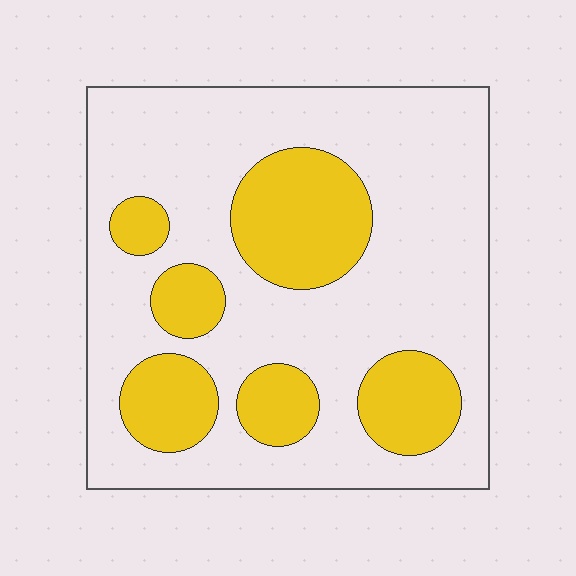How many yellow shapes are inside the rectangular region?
6.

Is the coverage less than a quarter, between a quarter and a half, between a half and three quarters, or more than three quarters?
Between a quarter and a half.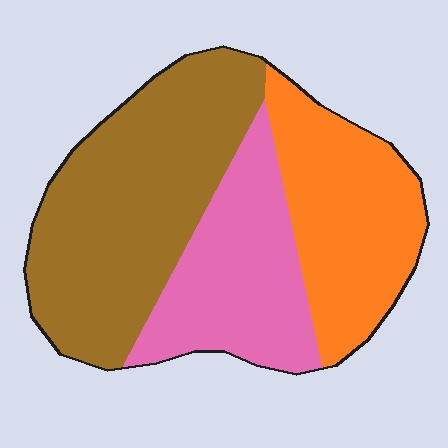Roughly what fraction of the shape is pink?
Pink covers 27% of the shape.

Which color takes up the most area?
Brown, at roughly 45%.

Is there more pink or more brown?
Brown.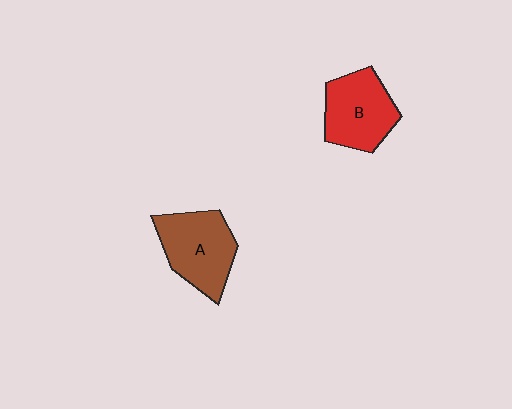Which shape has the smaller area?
Shape B (red).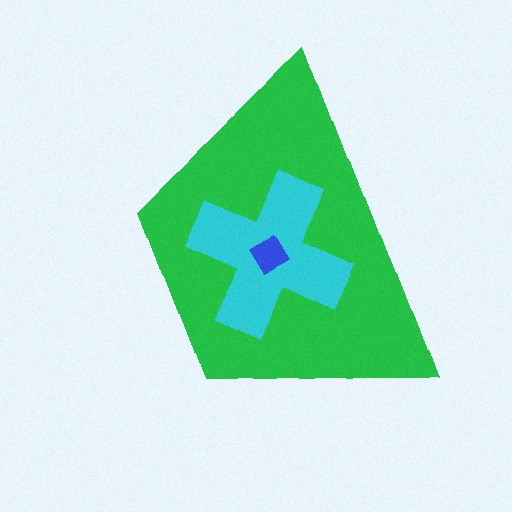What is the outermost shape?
The green trapezoid.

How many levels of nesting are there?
3.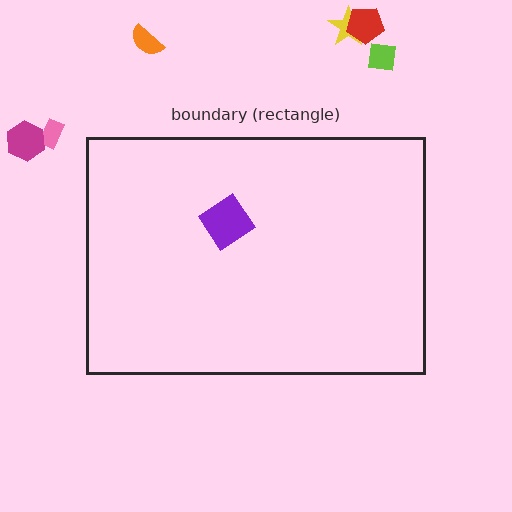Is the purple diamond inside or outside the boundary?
Inside.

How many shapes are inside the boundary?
1 inside, 6 outside.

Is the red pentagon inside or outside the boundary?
Outside.